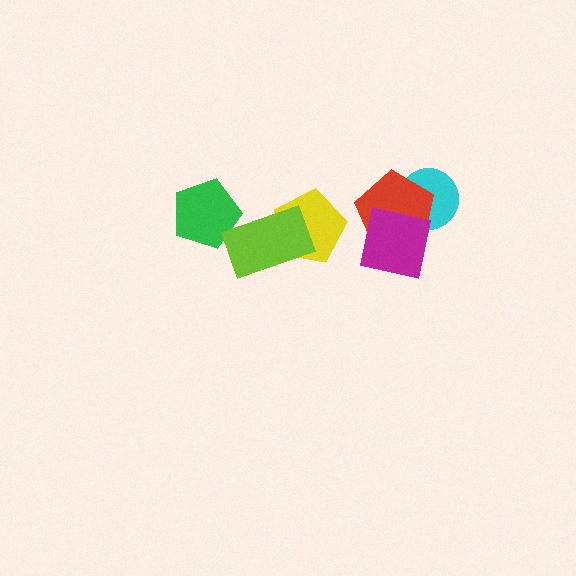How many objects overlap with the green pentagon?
1 object overlaps with the green pentagon.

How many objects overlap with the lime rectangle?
2 objects overlap with the lime rectangle.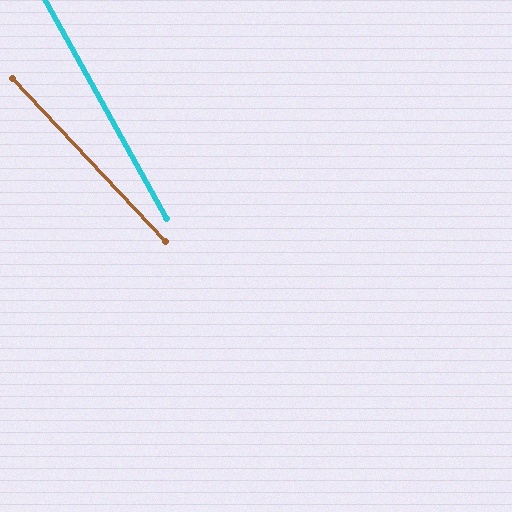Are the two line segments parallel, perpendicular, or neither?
Neither parallel nor perpendicular — they differ by about 14°.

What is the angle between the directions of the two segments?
Approximately 14 degrees.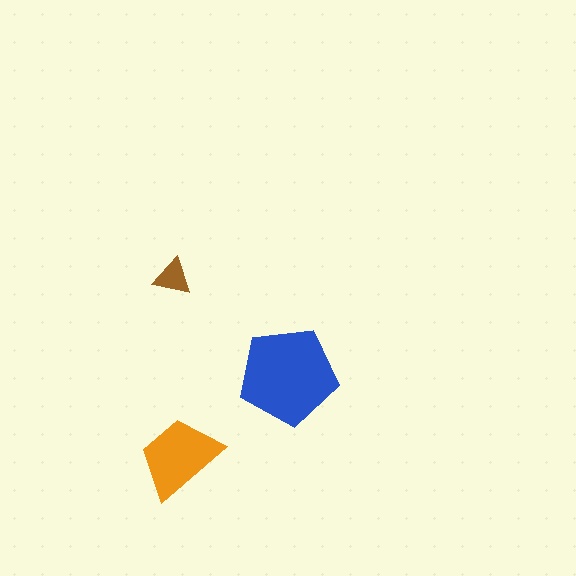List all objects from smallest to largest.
The brown triangle, the orange trapezoid, the blue pentagon.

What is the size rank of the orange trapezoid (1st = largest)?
2nd.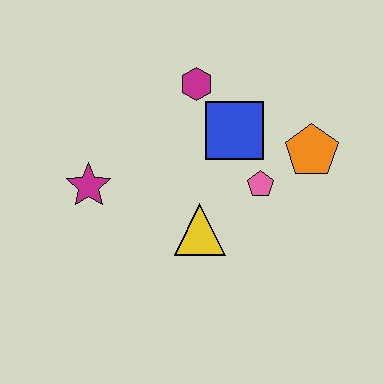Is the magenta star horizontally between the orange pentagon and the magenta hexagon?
No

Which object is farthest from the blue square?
The magenta star is farthest from the blue square.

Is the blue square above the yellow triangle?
Yes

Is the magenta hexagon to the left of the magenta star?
No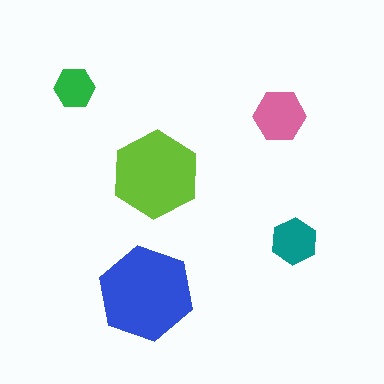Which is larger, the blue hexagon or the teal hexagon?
The blue one.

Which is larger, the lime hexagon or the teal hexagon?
The lime one.